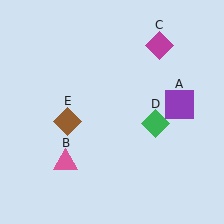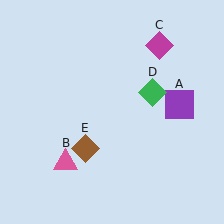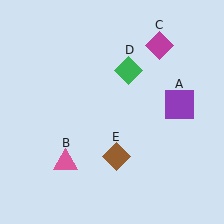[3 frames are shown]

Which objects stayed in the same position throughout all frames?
Purple square (object A) and pink triangle (object B) and magenta diamond (object C) remained stationary.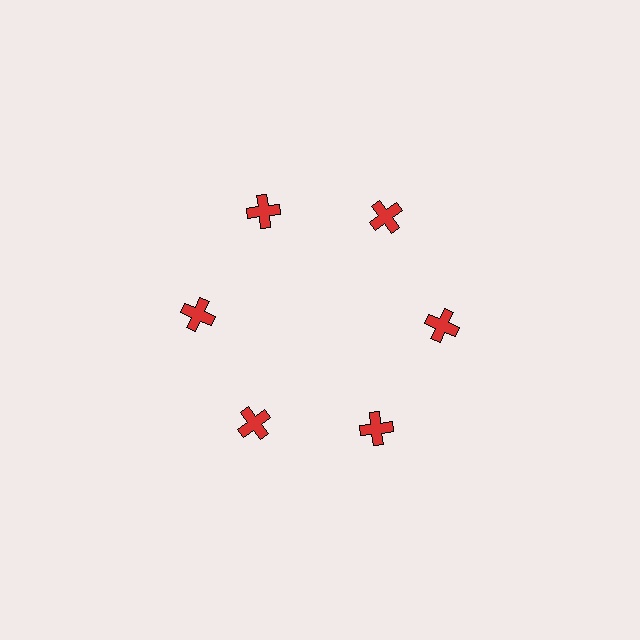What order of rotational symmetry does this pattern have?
This pattern has 6-fold rotational symmetry.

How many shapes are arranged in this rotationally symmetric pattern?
There are 6 shapes, arranged in 6 groups of 1.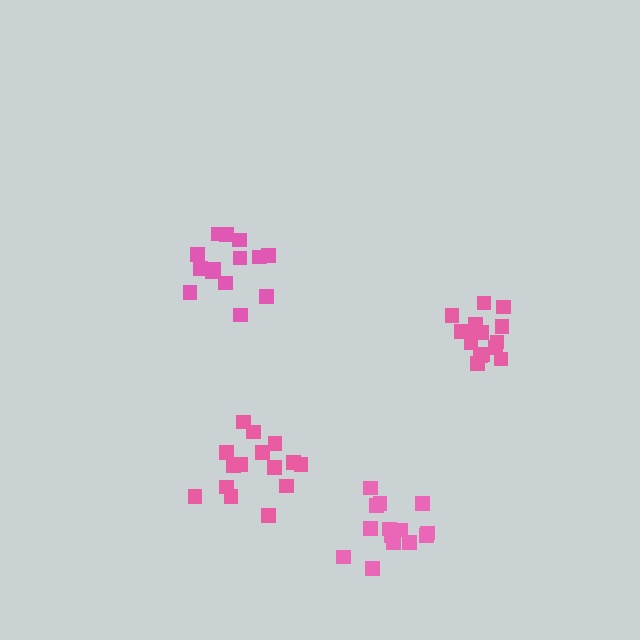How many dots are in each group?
Group 1: 14 dots, Group 2: 14 dots, Group 3: 15 dots, Group 4: 15 dots (58 total).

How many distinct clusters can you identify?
There are 4 distinct clusters.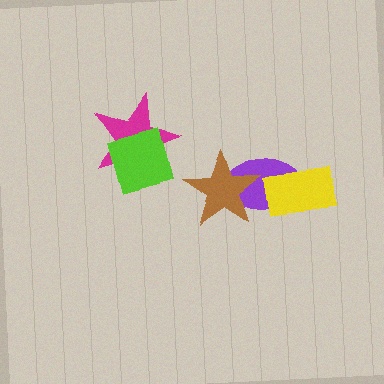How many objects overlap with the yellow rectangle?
1 object overlaps with the yellow rectangle.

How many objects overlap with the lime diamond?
1 object overlaps with the lime diamond.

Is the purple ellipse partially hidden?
Yes, it is partially covered by another shape.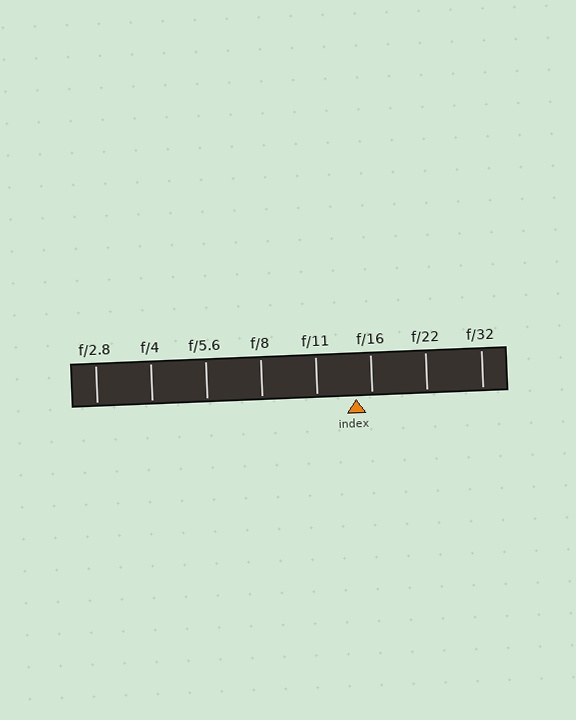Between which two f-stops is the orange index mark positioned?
The index mark is between f/11 and f/16.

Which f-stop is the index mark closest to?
The index mark is closest to f/16.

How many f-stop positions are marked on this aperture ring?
There are 8 f-stop positions marked.